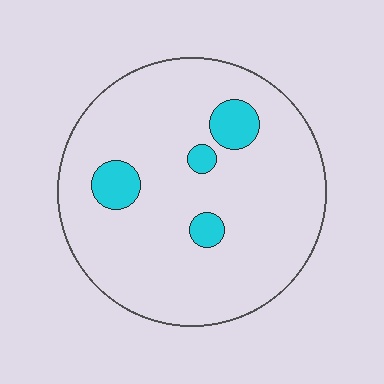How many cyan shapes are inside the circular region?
4.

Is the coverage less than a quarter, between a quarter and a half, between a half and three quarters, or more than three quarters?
Less than a quarter.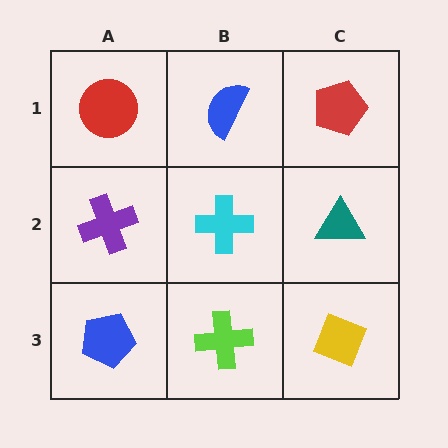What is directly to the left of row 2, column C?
A cyan cross.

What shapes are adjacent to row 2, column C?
A red pentagon (row 1, column C), a yellow diamond (row 3, column C), a cyan cross (row 2, column B).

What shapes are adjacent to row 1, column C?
A teal triangle (row 2, column C), a blue semicircle (row 1, column B).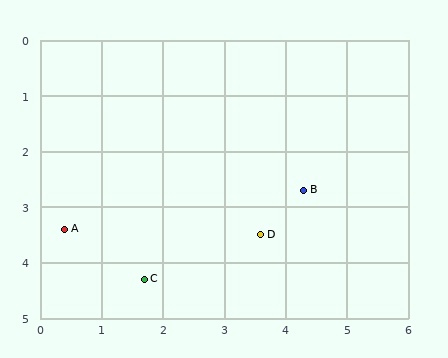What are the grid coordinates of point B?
Point B is at approximately (4.3, 2.7).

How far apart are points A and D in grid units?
Points A and D are about 3.2 grid units apart.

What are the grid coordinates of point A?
Point A is at approximately (0.4, 3.4).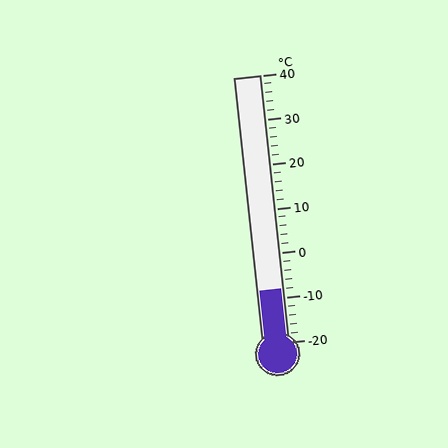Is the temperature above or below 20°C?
The temperature is below 20°C.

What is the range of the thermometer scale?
The thermometer scale ranges from -20°C to 40°C.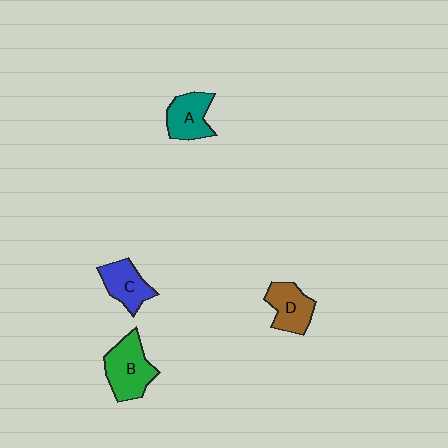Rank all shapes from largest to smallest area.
From largest to smallest: B (green), D (brown), A (teal), C (blue).